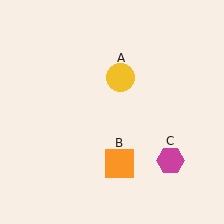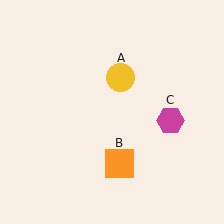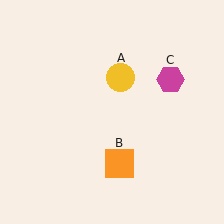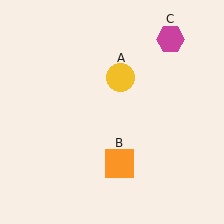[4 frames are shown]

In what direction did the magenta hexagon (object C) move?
The magenta hexagon (object C) moved up.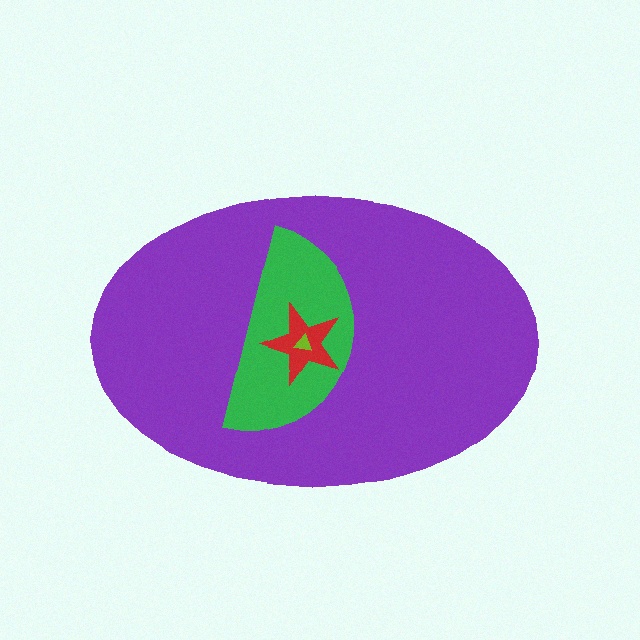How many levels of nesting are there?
4.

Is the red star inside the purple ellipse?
Yes.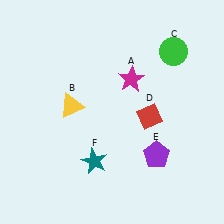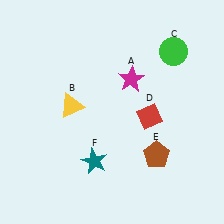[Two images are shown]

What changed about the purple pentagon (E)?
In Image 1, E is purple. In Image 2, it changed to brown.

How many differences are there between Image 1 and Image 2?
There is 1 difference between the two images.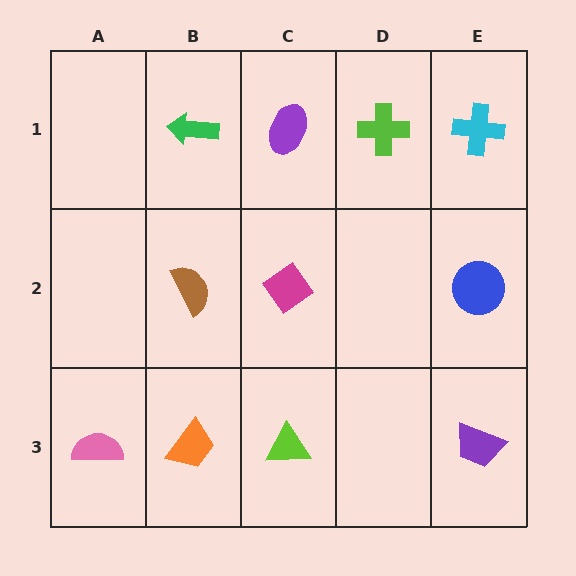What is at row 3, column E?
A purple trapezoid.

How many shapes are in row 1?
4 shapes.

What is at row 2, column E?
A blue circle.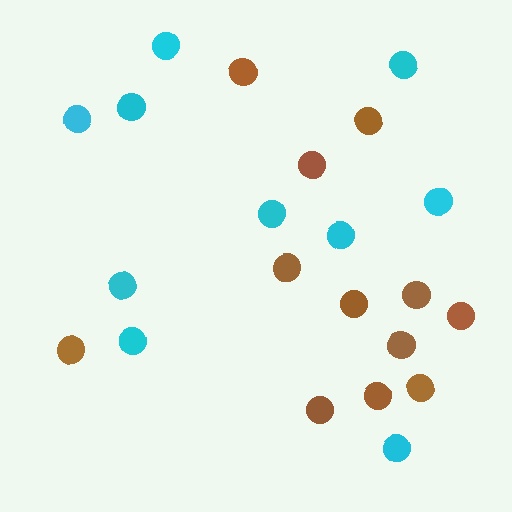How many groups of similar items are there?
There are 2 groups: one group of cyan circles (10) and one group of brown circles (12).